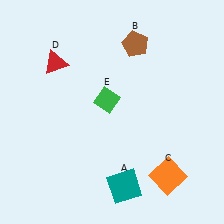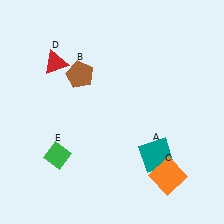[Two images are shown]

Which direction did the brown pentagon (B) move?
The brown pentagon (B) moved left.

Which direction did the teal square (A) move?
The teal square (A) moved right.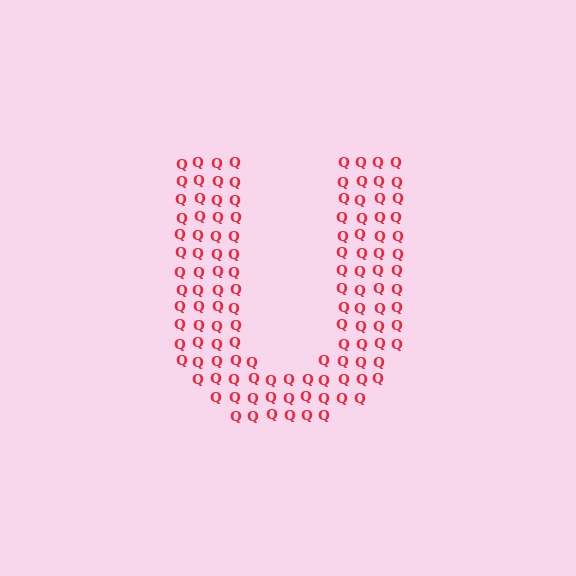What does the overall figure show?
The overall figure shows the letter U.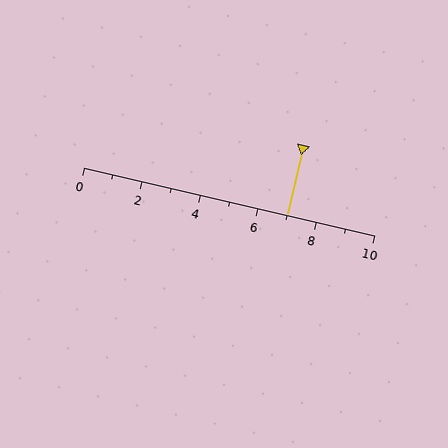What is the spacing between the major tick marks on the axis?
The major ticks are spaced 2 apart.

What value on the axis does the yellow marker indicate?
The marker indicates approximately 7.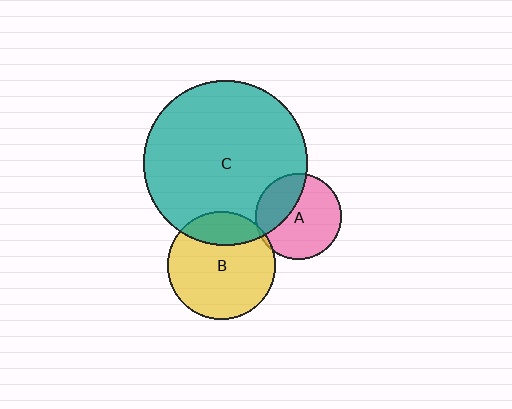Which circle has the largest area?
Circle C (teal).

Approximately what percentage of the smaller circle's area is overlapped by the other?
Approximately 5%.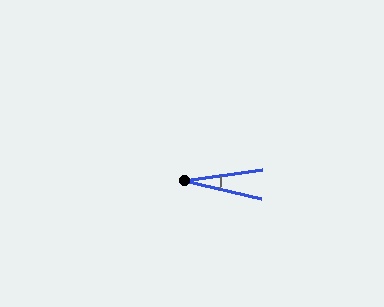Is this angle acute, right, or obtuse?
It is acute.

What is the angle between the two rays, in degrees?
Approximately 21 degrees.